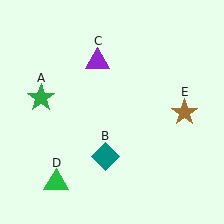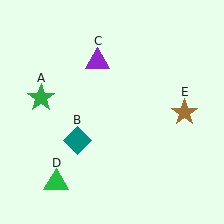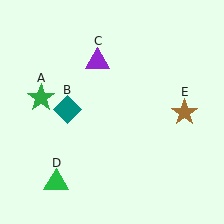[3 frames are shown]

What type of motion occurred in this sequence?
The teal diamond (object B) rotated clockwise around the center of the scene.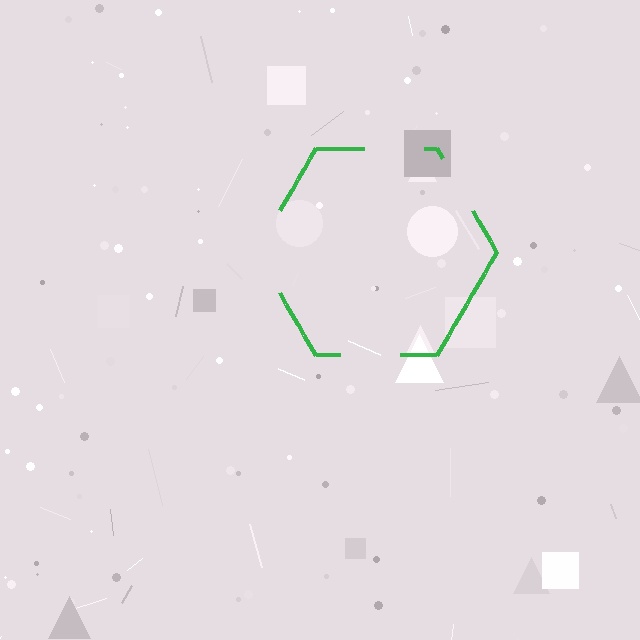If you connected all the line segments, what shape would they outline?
They would outline a hexagon.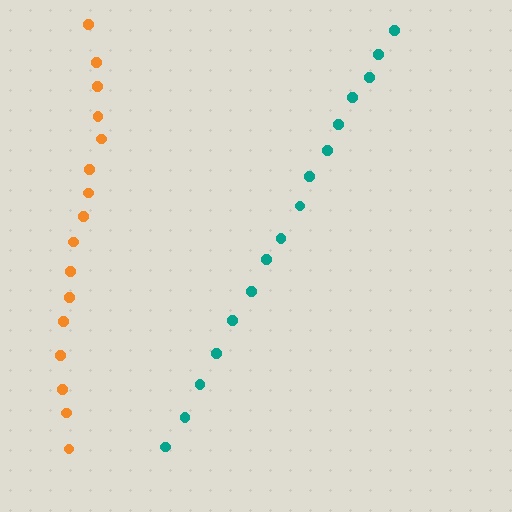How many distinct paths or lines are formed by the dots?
There are 2 distinct paths.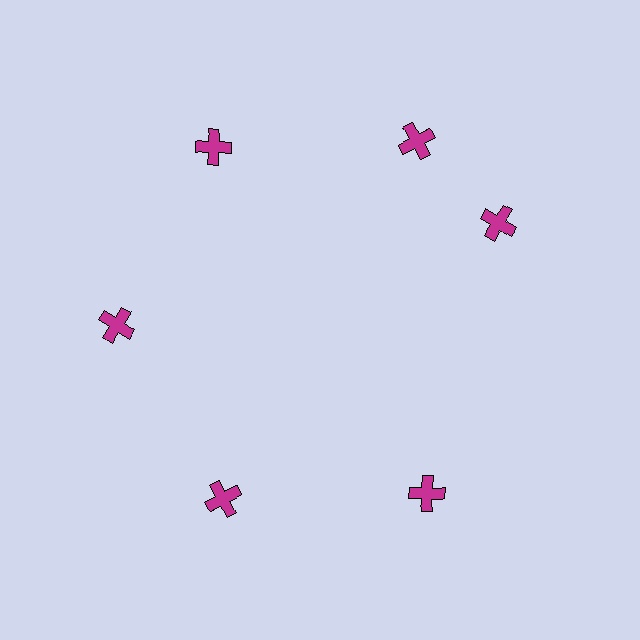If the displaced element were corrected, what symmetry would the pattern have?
It would have 6-fold rotational symmetry — the pattern would map onto itself every 60 degrees.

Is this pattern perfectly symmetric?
No. The 6 magenta crosses are arranged in a ring, but one element near the 3 o'clock position is rotated out of alignment along the ring, breaking the 6-fold rotational symmetry.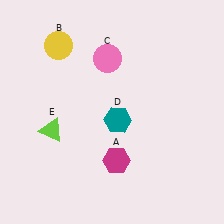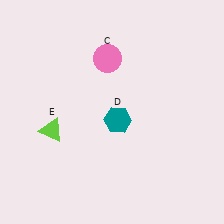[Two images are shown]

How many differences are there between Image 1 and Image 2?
There are 2 differences between the two images.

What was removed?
The yellow circle (B), the magenta hexagon (A) were removed in Image 2.